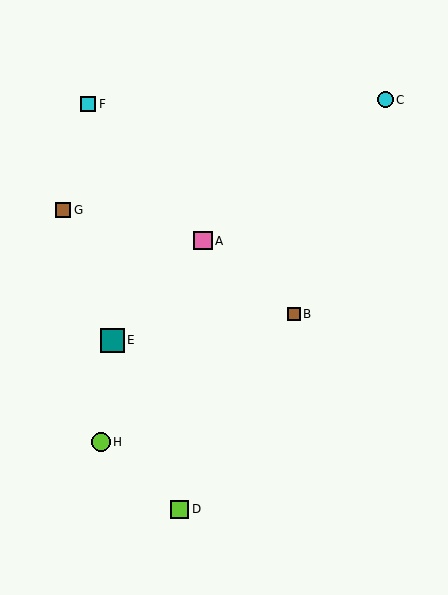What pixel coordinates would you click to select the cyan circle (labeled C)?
Click at (385, 100) to select the cyan circle C.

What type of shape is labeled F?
Shape F is a cyan square.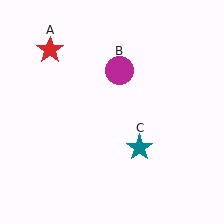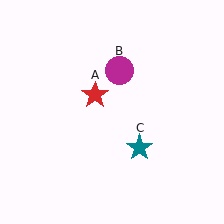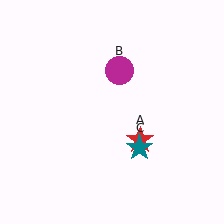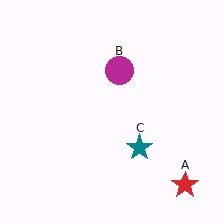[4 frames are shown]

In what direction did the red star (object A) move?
The red star (object A) moved down and to the right.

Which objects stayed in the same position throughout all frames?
Magenta circle (object B) and teal star (object C) remained stationary.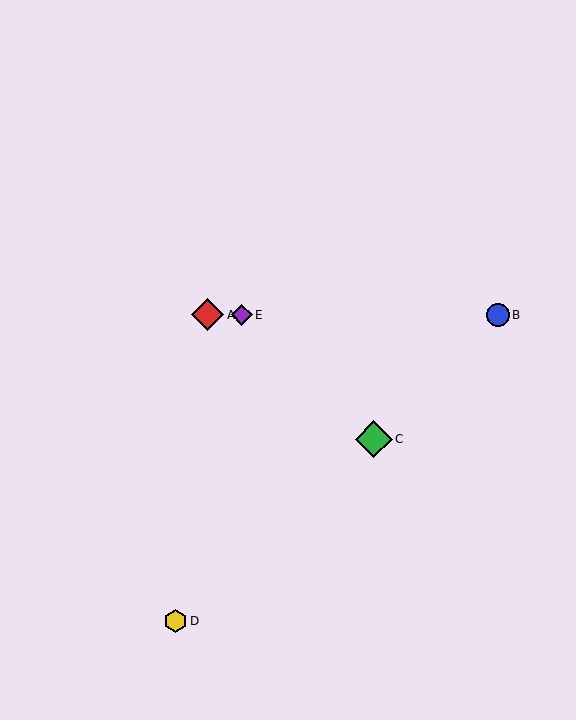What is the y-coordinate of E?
Object E is at y≈315.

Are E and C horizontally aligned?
No, E is at y≈315 and C is at y≈439.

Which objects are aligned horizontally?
Objects A, B, E are aligned horizontally.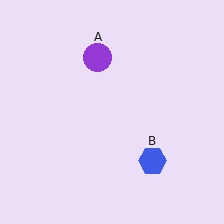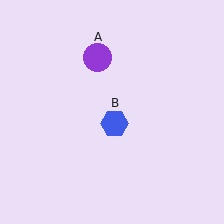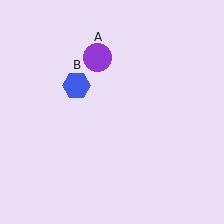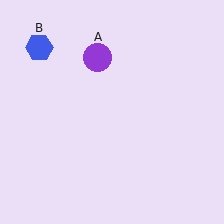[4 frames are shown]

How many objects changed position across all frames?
1 object changed position: blue hexagon (object B).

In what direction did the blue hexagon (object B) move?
The blue hexagon (object B) moved up and to the left.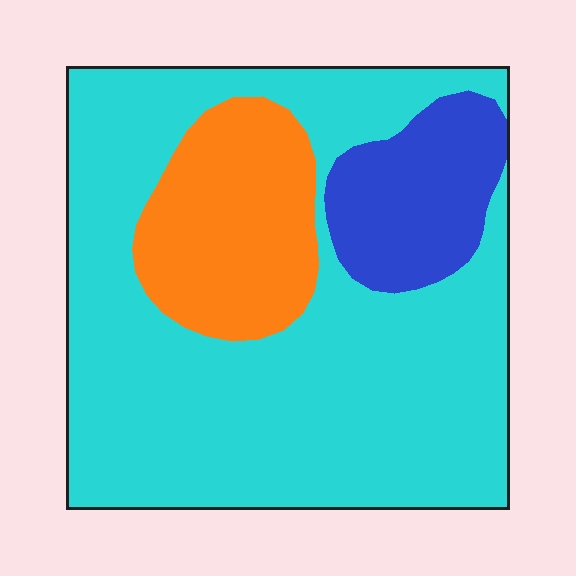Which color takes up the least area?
Blue, at roughly 15%.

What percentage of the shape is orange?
Orange takes up about one sixth (1/6) of the shape.